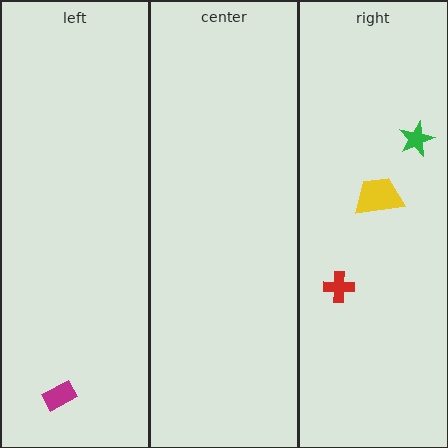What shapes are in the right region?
The red cross, the yellow trapezoid, the green star.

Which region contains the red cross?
The right region.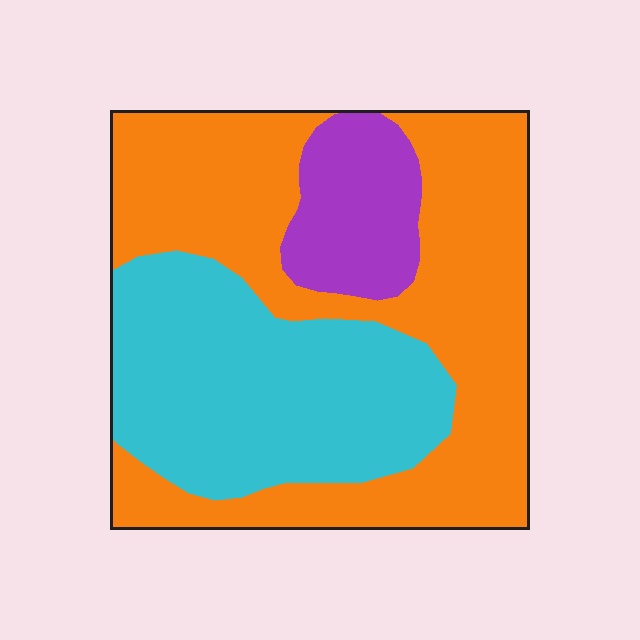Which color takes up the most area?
Orange, at roughly 55%.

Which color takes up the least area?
Purple, at roughly 10%.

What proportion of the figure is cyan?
Cyan takes up about one third (1/3) of the figure.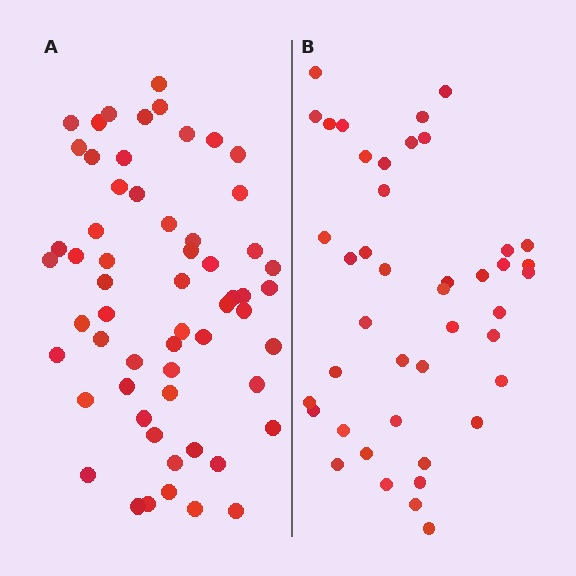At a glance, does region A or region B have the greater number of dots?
Region A (the left region) has more dots.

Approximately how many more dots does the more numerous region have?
Region A has approximately 15 more dots than region B.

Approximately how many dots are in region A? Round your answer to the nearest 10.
About 60 dots. (The exact count is 59, which rounds to 60.)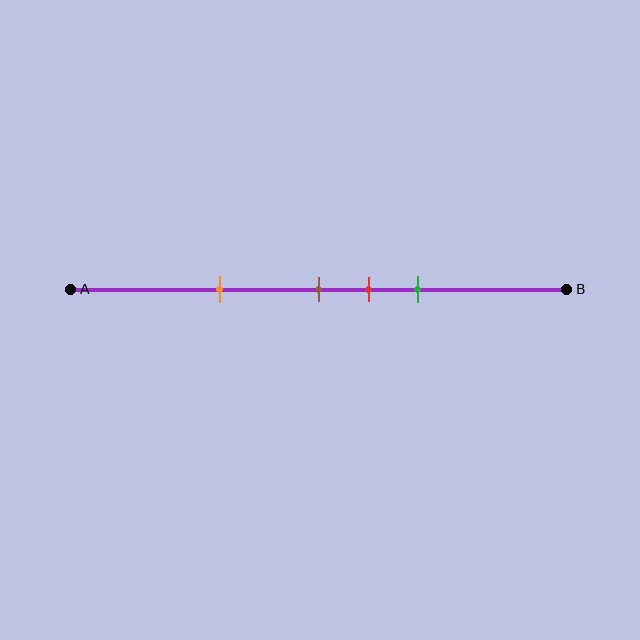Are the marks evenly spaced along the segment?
No, the marks are not evenly spaced.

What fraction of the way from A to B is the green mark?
The green mark is approximately 70% (0.7) of the way from A to B.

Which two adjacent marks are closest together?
The brown and red marks are the closest adjacent pair.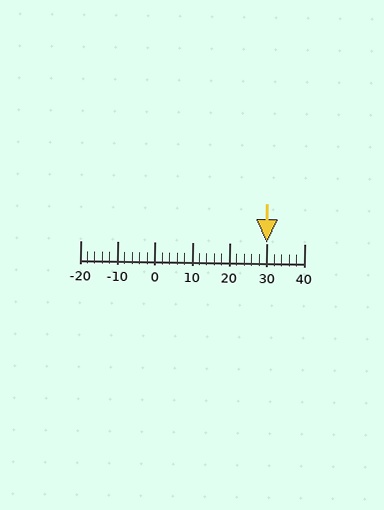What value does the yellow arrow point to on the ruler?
The yellow arrow points to approximately 30.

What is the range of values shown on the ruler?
The ruler shows values from -20 to 40.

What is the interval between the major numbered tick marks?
The major tick marks are spaced 10 units apart.